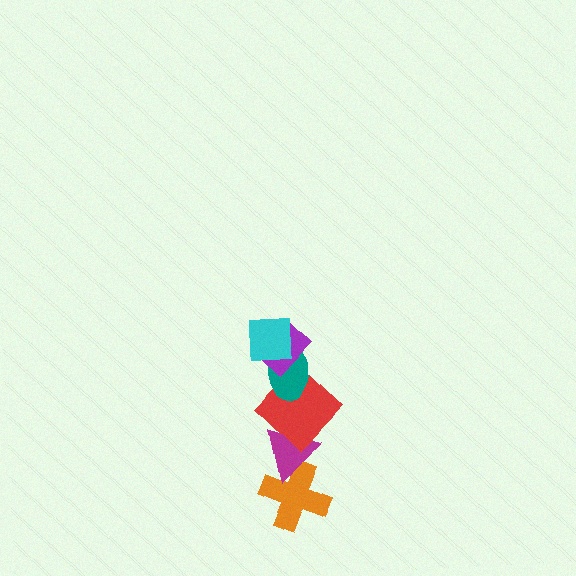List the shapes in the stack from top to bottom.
From top to bottom: the cyan square, the purple rectangle, the teal ellipse, the red diamond, the magenta triangle, the orange cross.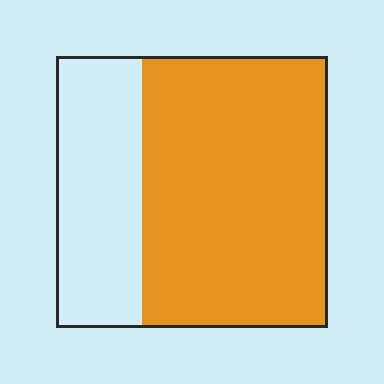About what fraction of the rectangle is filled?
About two thirds (2/3).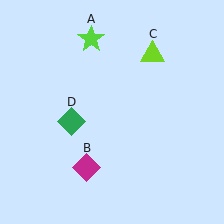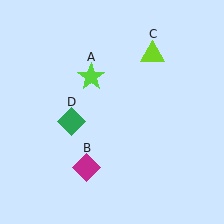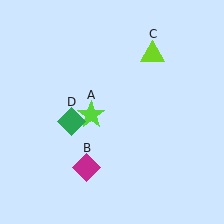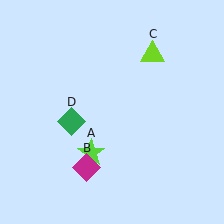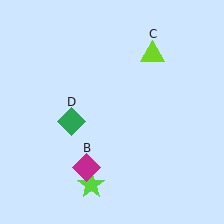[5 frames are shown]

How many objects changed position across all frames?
1 object changed position: lime star (object A).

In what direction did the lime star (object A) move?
The lime star (object A) moved down.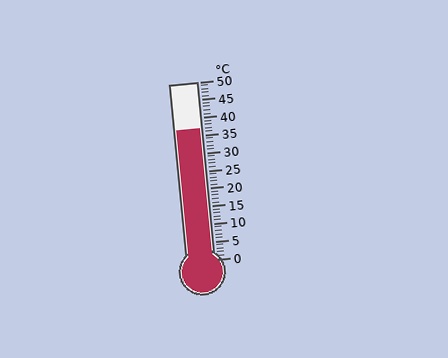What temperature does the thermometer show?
The thermometer shows approximately 37°C.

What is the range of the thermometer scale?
The thermometer scale ranges from 0°C to 50°C.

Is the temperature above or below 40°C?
The temperature is below 40°C.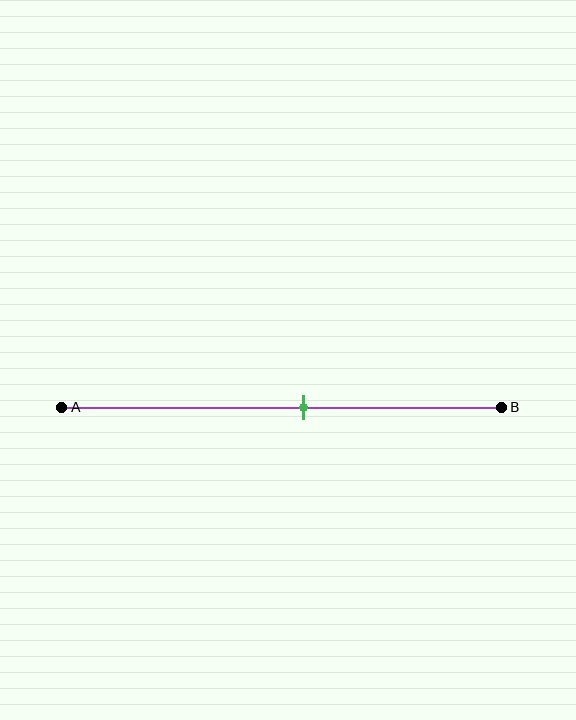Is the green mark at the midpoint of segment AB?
No, the mark is at about 55% from A, not at the 50% midpoint.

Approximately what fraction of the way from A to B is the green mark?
The green mark is approximately 55% of the way from A to B.